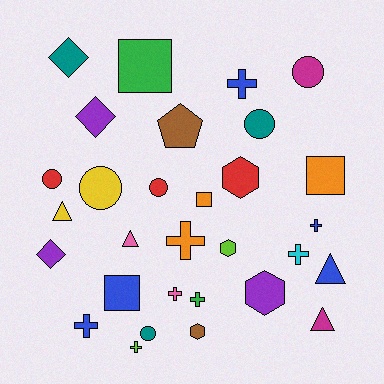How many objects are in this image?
There are 30 objects.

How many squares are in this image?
There are 4 squares.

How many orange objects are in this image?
There are 3 orange objects.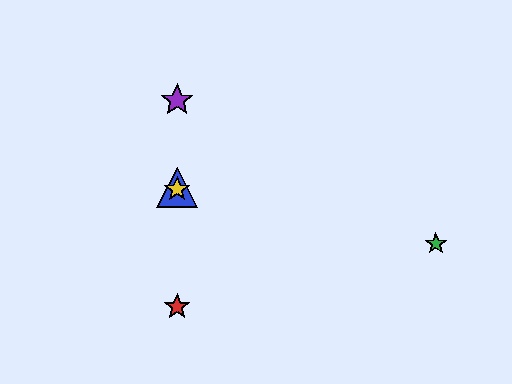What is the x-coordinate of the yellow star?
The yellow star is at x≈177.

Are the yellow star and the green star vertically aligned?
No, the yellow star is at x≈177 and the green star is at x≈436.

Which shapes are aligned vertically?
The red star, the blue triangle, the yellow star, the purple star are aligned vertically.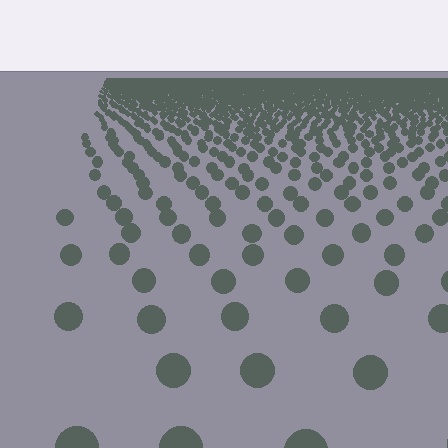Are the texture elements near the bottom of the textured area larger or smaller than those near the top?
Larger. Near the bottom, elements are closer to the viewer and appear at a bigger on-screen size.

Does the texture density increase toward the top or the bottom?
Density increases toward the top.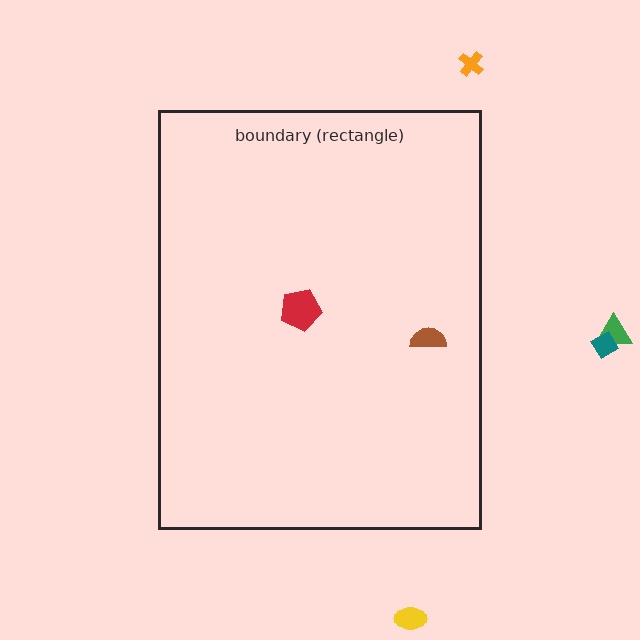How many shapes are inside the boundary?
2 inside, 4 outside.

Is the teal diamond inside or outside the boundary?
Outside.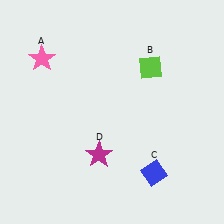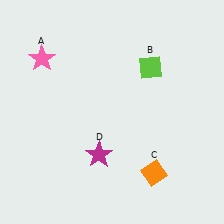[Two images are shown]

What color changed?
The diamond (C) changed from blue in Image 1 to orange in Image 2.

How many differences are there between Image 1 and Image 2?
There is 1 difference between the two images.